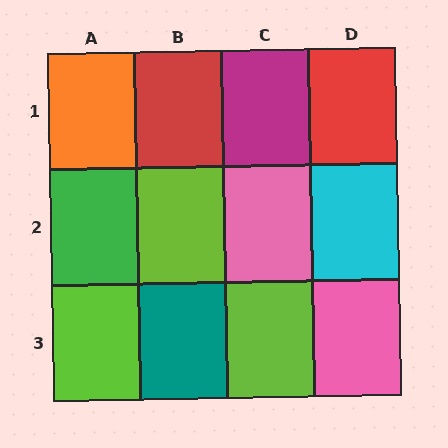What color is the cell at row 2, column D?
Cyan.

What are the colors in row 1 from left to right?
Orange, red, magenta, red.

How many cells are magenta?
1 cell is magenta.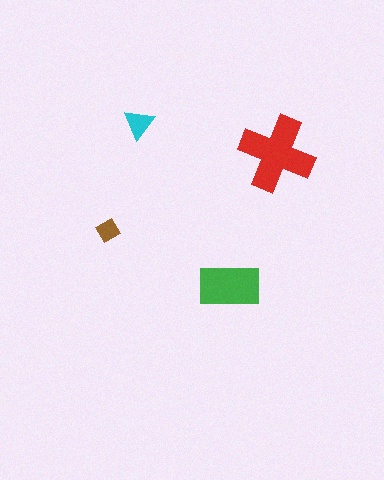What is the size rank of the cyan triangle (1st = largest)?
3rd.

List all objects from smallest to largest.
The brown diamond, the cyan triangle, the green rectangle, the red cross.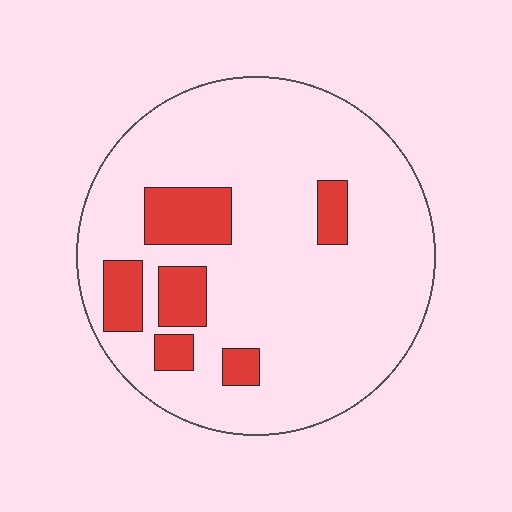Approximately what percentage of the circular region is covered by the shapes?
Approximately 15%.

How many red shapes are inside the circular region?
6.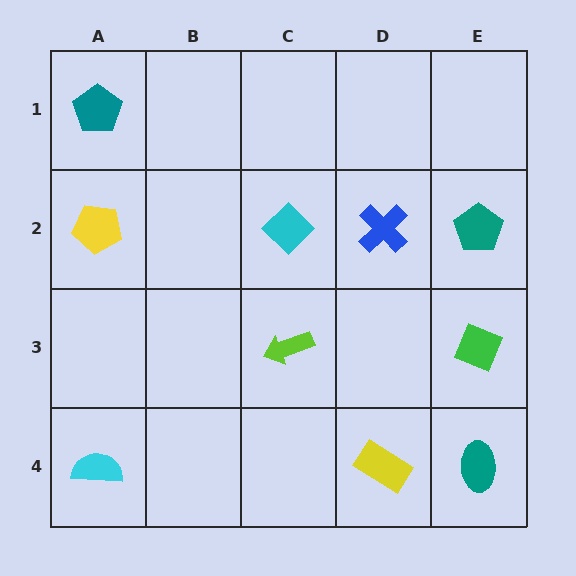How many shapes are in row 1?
1 shape.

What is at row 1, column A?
A teal pentagon.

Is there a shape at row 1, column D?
No, that cell is empty.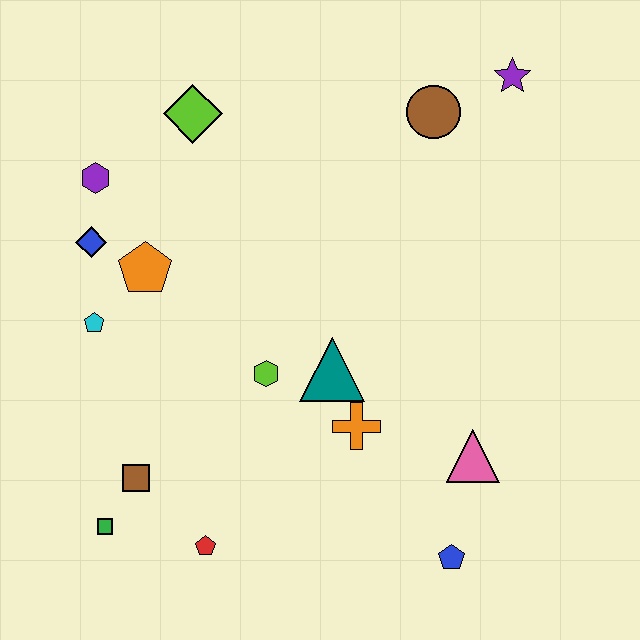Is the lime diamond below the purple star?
Yes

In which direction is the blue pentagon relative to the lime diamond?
The blue pentagon is below the lime diamond.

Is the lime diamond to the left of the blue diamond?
No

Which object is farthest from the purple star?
The green square is farthest from the purple star.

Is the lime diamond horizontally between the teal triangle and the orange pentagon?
Yes